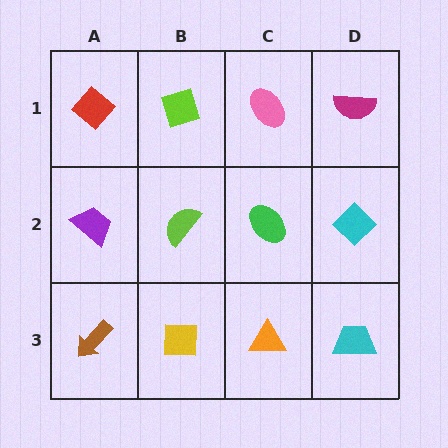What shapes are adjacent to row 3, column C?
A green ellipse (row 2, column C), a yellow square (row 3, column B), a cyan trapezoid (row 3, column D).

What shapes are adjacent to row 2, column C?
A pink ellipse (row 1, column C), an orange triangle (row 3, column C), a lime semicircle (row 2, column B), a cyan diamond (row 2, column D).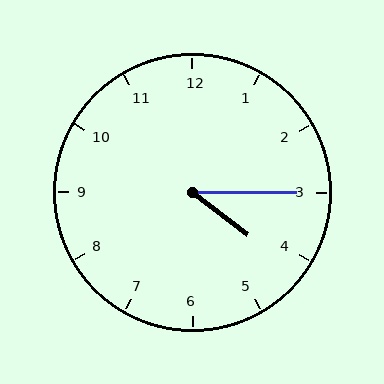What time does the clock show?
4:15.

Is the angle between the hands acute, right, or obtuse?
It is acute.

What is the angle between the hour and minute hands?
Approximately 38 degrees.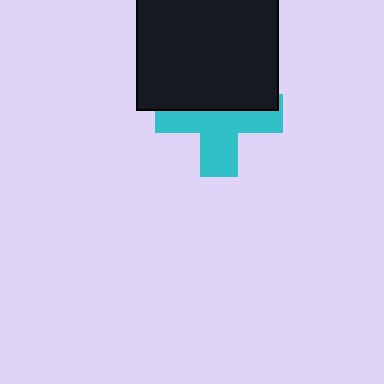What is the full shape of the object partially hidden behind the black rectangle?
The partially hidden object is a cyan cross.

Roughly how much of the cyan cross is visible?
About half of it is visible (roughly 54%).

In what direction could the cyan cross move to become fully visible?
The cyan cross could move down. That would shift it out from behind the black rectangle entirely.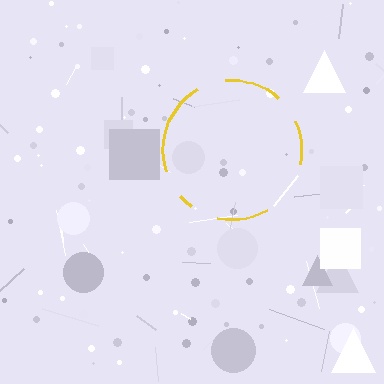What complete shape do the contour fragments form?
The contour fragments form a circle.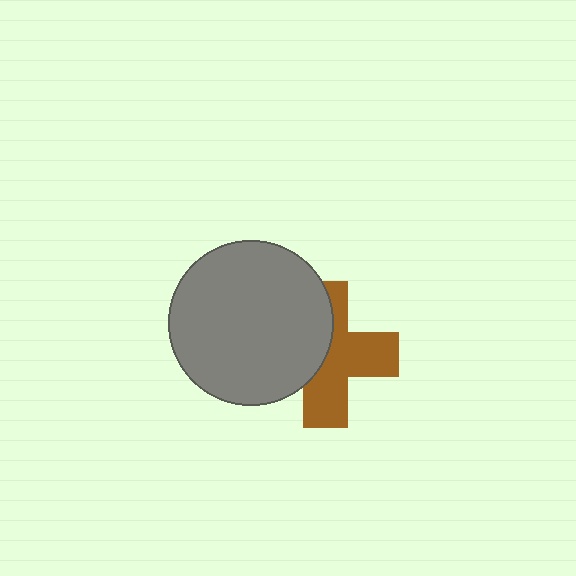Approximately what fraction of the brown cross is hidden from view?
Roughly 43% of the brown cross is hidden behind the gray circle.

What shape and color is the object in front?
The object in front is a gray circle.